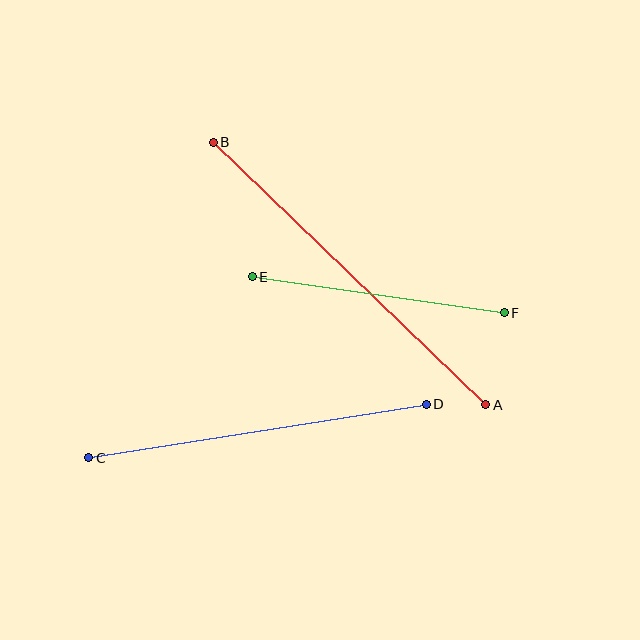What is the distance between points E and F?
The distance is approximately 255 pixels.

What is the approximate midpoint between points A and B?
The midpoint is at approximately (349, 273) pixels.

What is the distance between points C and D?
The distance is approximately 342 pixels.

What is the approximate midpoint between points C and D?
The midpoint is at approximately (258, 431) pixels.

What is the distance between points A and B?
The distance is approximately 379 pixels.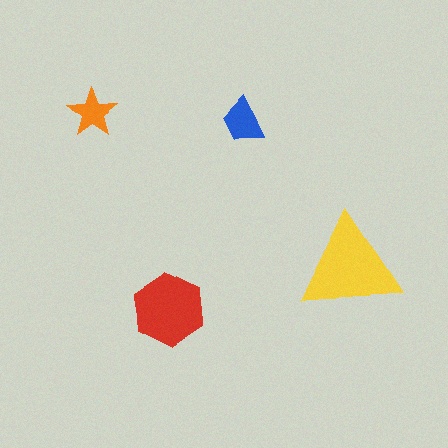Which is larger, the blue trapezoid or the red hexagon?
The red hexagon.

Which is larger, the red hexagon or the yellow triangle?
The yellow triangle.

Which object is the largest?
The yellow triangle.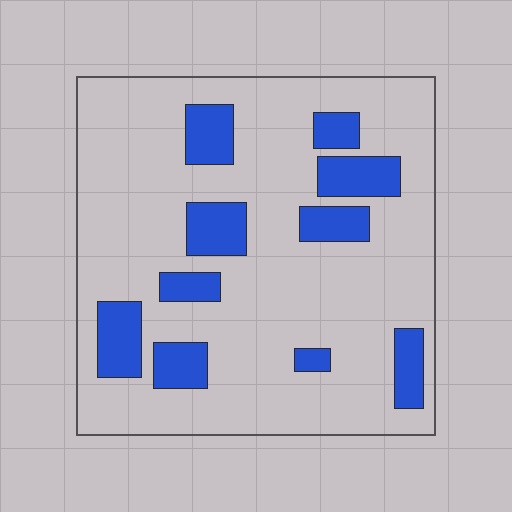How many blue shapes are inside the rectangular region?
10.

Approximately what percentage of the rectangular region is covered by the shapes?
Approximately 20%.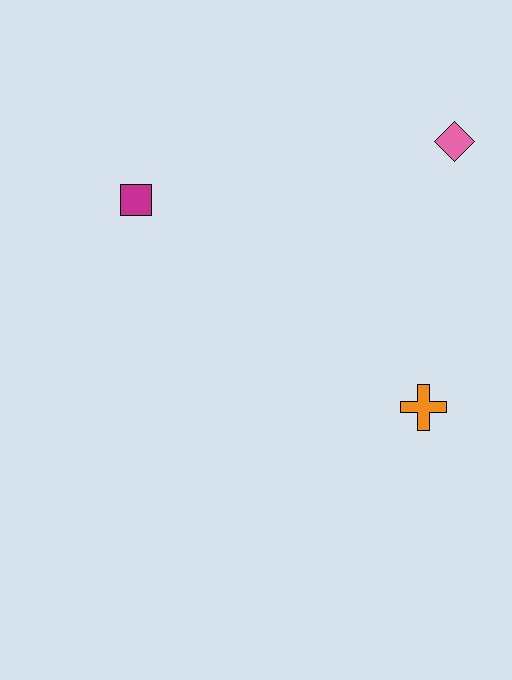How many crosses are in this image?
There is 1 cross.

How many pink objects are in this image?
There is 1 pink object.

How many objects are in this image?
There are 3 objects.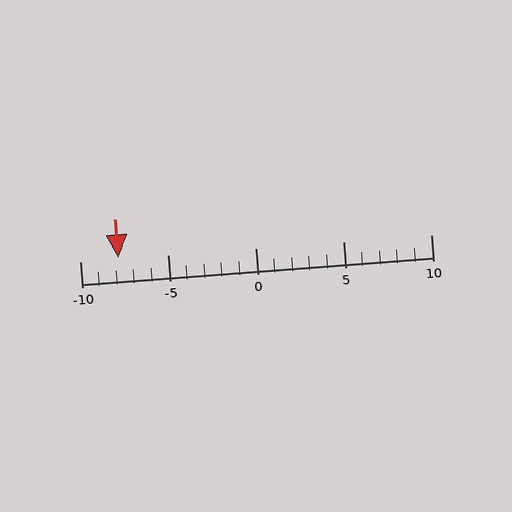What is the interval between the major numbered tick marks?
The major tick marks are spaced 5 units apart.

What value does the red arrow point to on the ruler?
The red arrow points to approximately -8.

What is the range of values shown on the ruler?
The ruler shows values from -10 to 10.